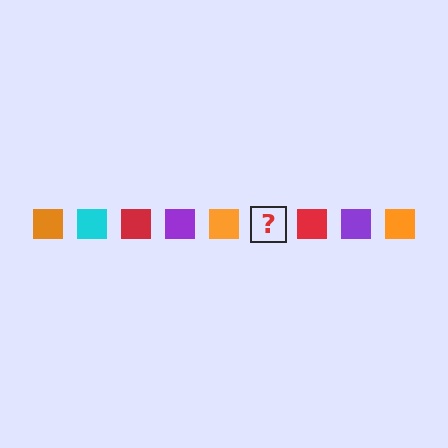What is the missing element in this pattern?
The missing element is a cyan square.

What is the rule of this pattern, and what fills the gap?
The rule is that the pattern cycles through orange, cyan, red, purple squares. The gap should be filled with a cyan square.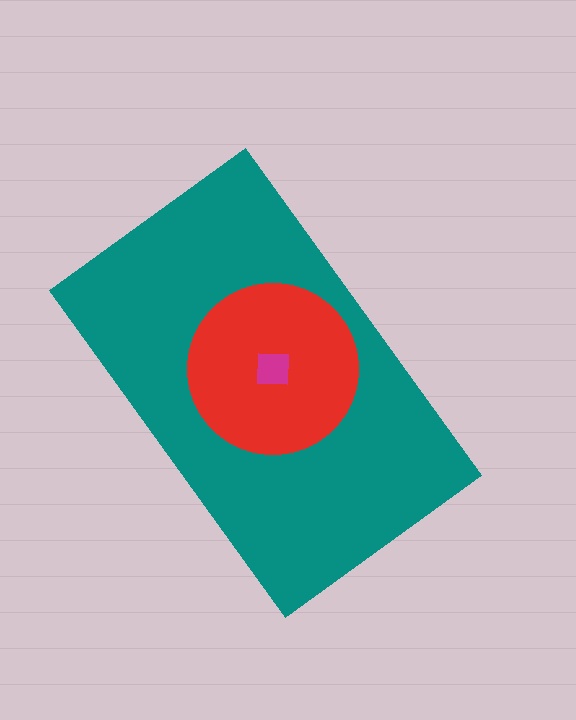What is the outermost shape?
The teal rectangle.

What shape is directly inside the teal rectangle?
The red circle.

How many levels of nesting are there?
3.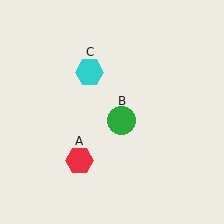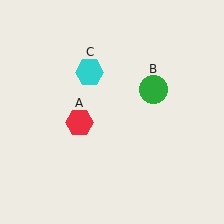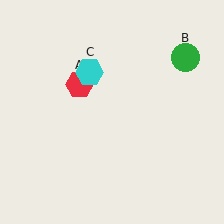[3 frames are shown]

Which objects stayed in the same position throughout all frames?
Cyan hexagon (object C) remained stationary.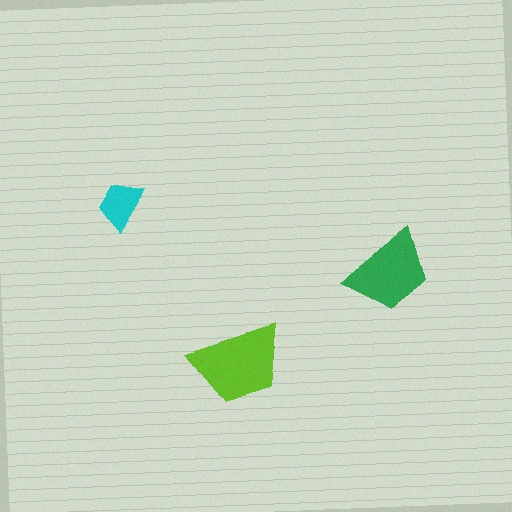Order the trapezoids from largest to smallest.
the lime one, the green one, the cyan one.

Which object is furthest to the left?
The cyan trapezoid is leftmost.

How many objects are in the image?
There are 3 objects in the image.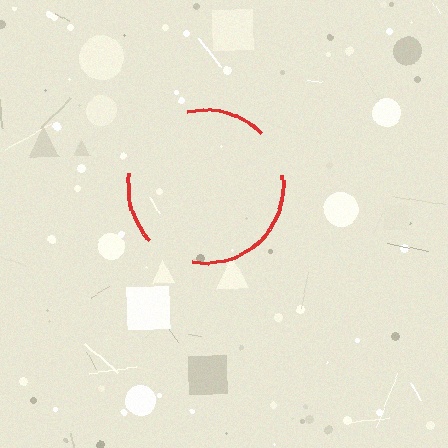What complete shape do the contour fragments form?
The contour fragments form a circle.